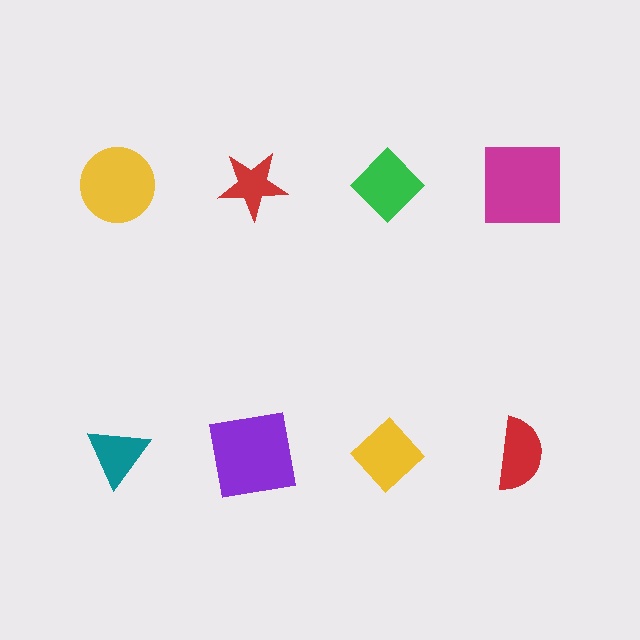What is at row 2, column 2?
A purple square.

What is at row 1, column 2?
A red star.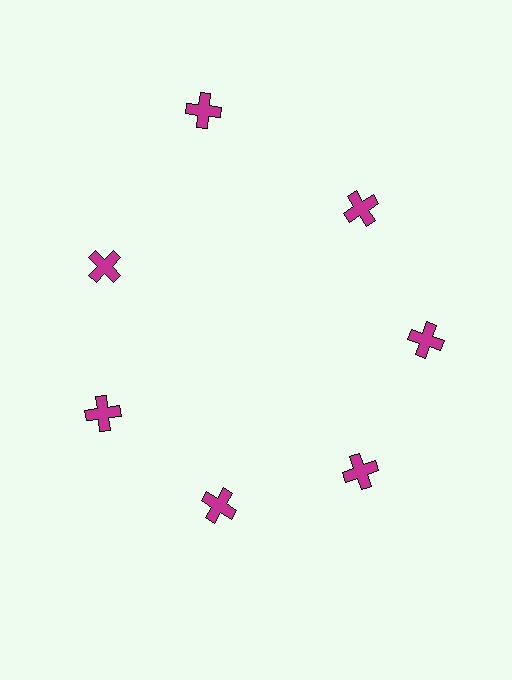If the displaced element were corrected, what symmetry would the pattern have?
It would have 7-fold rotational symmetry — the pattern would map onto itself every 51 degrees.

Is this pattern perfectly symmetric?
No. The 7 magenta crosses are arranged in a ring, but one element near the 12 o'clock position is pushed outward from the center, breaking the 7-fold rotational symmetry.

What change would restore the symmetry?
The symmetry would be restored by moving it inward, back onto the ring so that all 7 crosses sit at equal angles and equal distance from the center.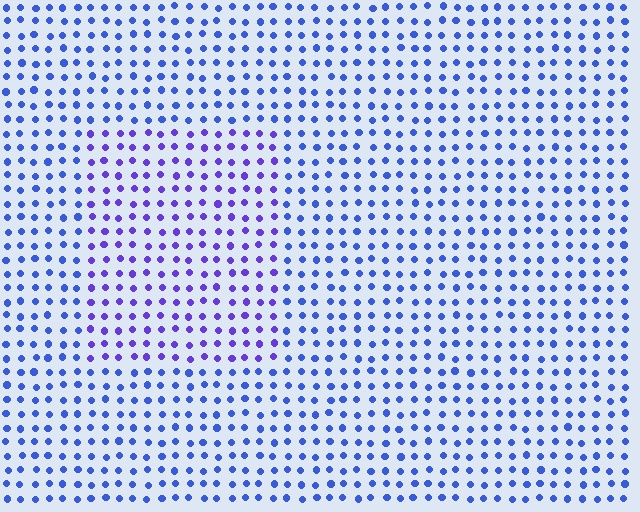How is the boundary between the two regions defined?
The boundary is defined purely by a slight shift in hue (about 30 degrees). Spacing, size, and orientation are identical on both sides.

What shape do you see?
I see a rectangle.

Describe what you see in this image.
The image is filled with small blue elements in a uniform arrangement. A rectangle-shaped region is visible where the elements are tinted to a slightly different hue, forming a subtle color boundary.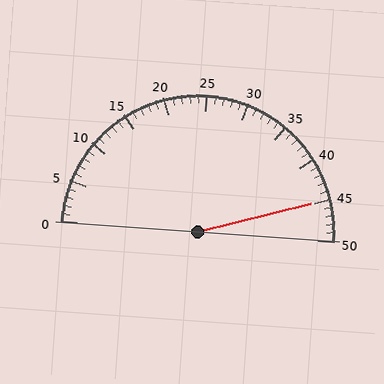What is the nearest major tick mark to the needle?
The nearest major tick mark is 45.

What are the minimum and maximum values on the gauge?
The gauge ranges from 0 to 50.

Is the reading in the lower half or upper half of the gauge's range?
The reading is in the upper half of the range (0 to 50).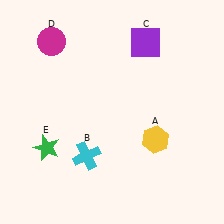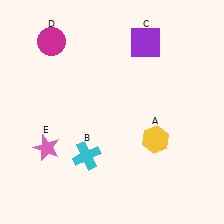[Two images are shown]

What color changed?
The star (E) changed from green in Image 1 to pink in Image 2.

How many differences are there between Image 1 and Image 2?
There is 1 difference between the two images.